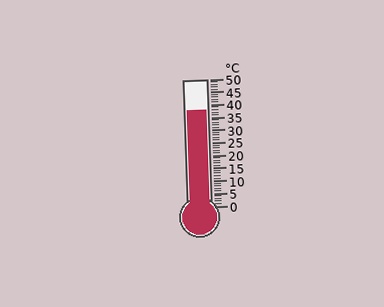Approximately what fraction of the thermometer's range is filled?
The thermometer is filled to approximately 75% of its range.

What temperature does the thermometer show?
The thermometer shows approximately 38°C.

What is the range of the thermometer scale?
The thermometer scale ranges from 0°C to 50°C.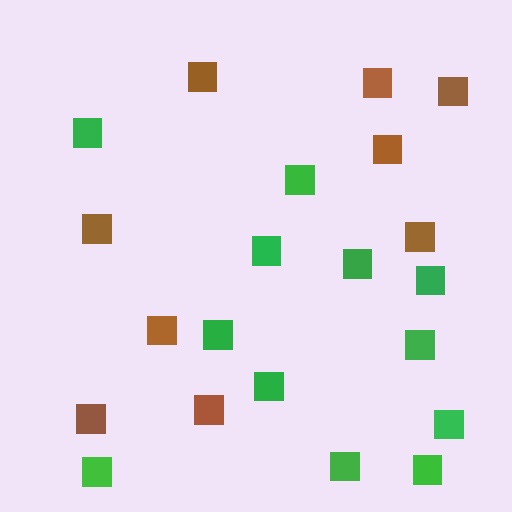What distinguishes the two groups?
There are 2 groups: one group of brown squares (9) and one group of green squares (12).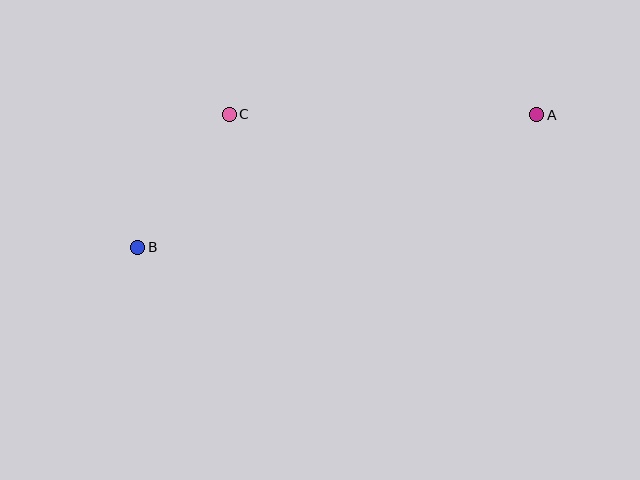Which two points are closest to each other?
Points B and C are closest to each other.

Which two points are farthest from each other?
Points A and B are farthest from each other.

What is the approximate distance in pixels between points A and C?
The distance between A and C is approximately 308 pixels.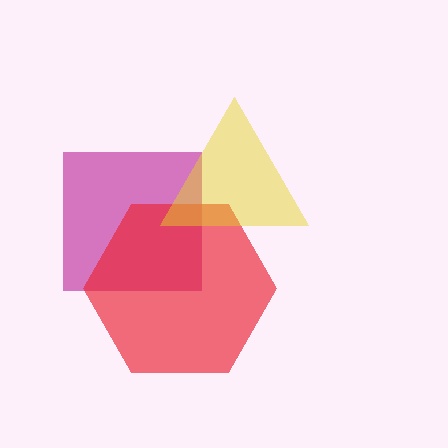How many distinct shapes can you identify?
There are 3 distinct shapes: a magenta square, a red hexagon, a yellow triangle.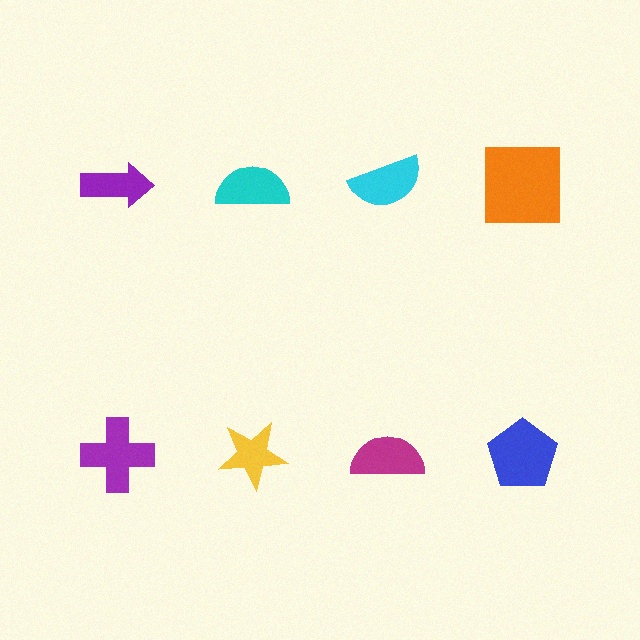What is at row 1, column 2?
A cyan semicircle.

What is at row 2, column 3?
A magenta semicircle.